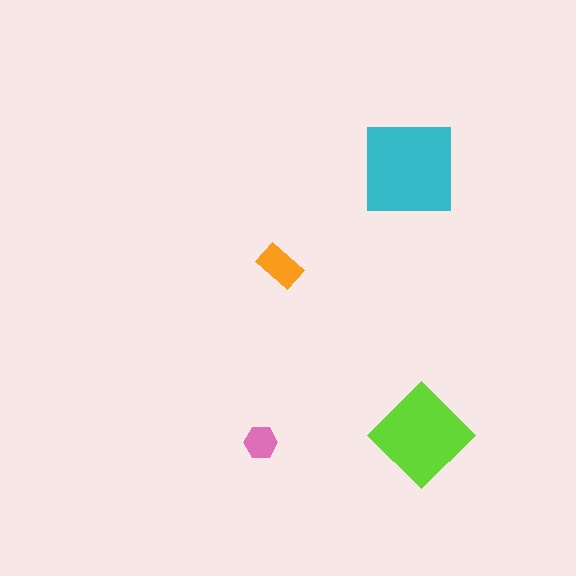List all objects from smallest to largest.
The pink hexagon, the orange rectangle, the lime diamond, the cyan square.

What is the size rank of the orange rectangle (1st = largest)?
3rd.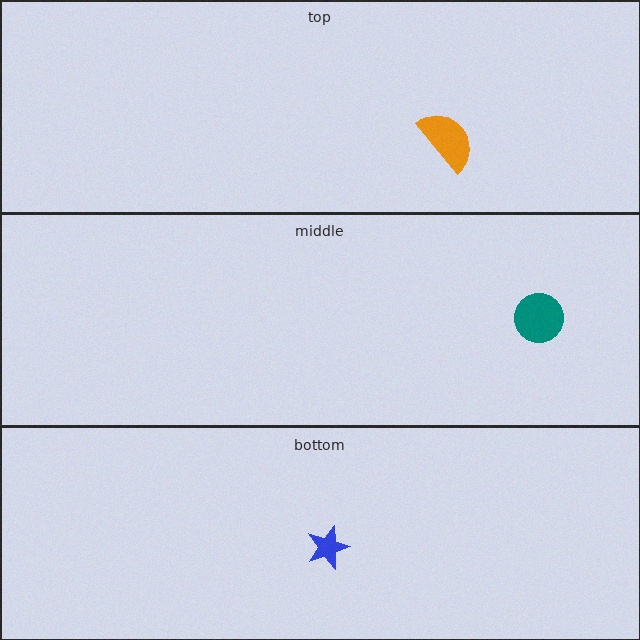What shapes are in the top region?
The orange semicircle.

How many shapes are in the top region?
1.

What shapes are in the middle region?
The teal circle.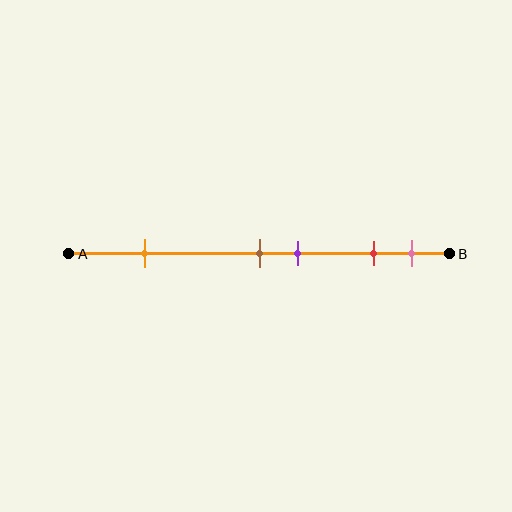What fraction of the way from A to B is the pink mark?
The pink mark is approximately 90% (0.9) of the way from A to B.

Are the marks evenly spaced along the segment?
No, the marks are not evenly spaced.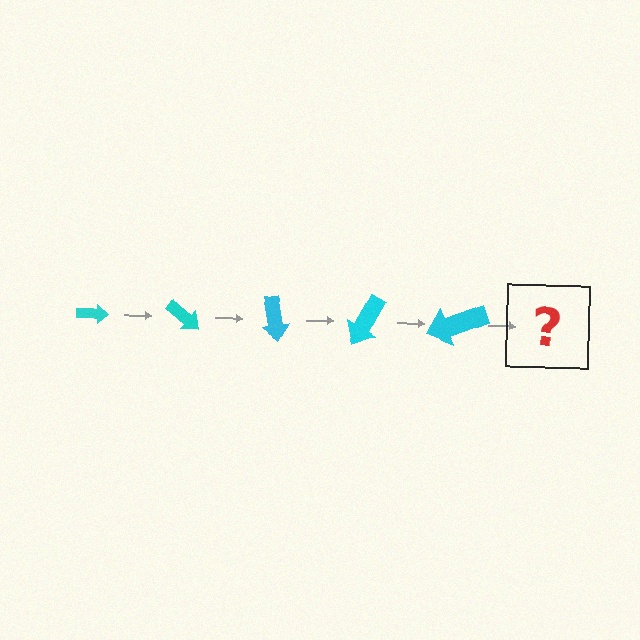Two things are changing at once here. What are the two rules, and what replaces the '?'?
The two rules are that the arrow grows larger each step and it rotates 40 degrees each step. The '?' should be an arrow, larger than the previous one and rotated 200 degrees from the start.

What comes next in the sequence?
The next element should be an arrow, larger than the previous one and rotated 200 degrees from the start.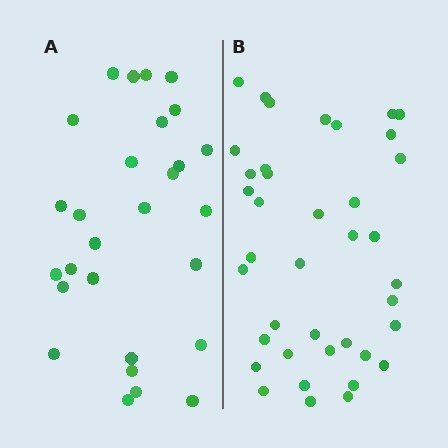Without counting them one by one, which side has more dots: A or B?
Region B (the right region) has more dots.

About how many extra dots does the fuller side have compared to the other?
Region B has roughly 12 or so more dots than region A.